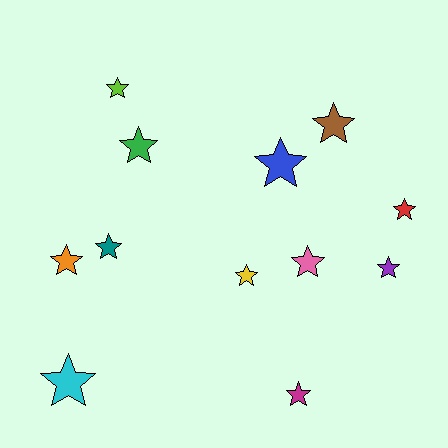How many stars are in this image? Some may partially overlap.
There are 12 stars.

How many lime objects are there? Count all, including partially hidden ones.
There is 1 lime object.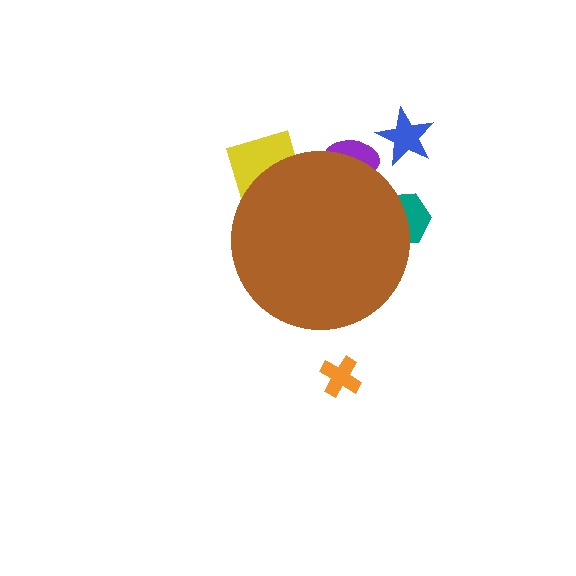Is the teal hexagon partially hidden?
Yes, the teal hexagon is partially hidden behind the brown circle.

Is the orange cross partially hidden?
No, the orange cross is fully visible.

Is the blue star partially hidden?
No, the blue star is fully visible.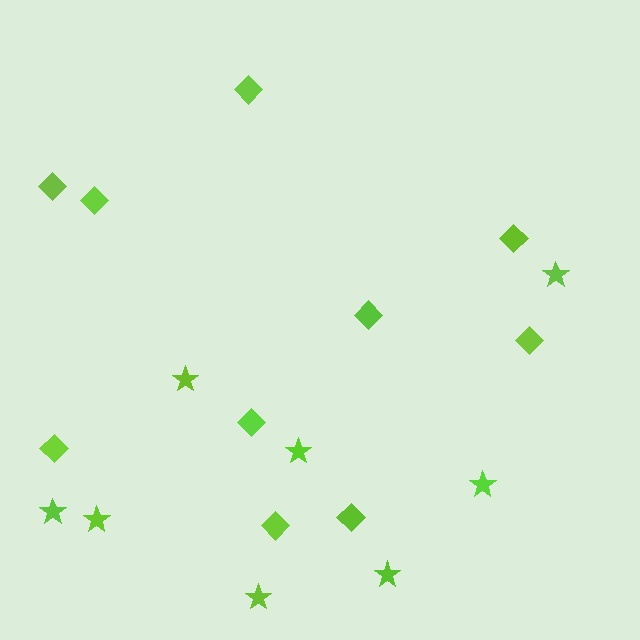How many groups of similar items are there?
There are 2 groups: one group of diamonds (10) and one group of stars (8).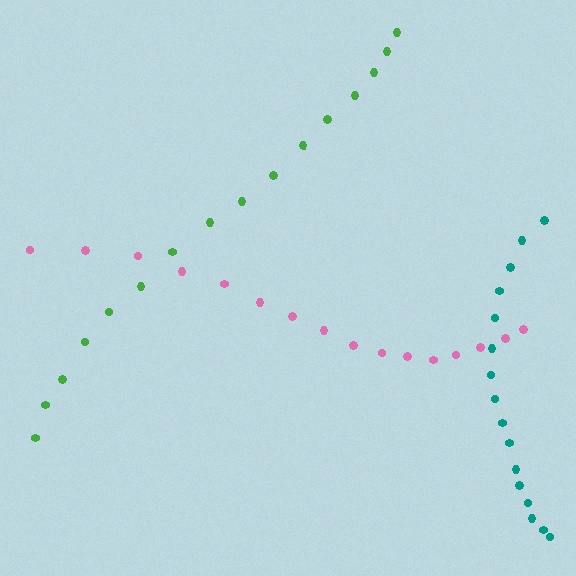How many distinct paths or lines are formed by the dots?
There are 3 distinct paths.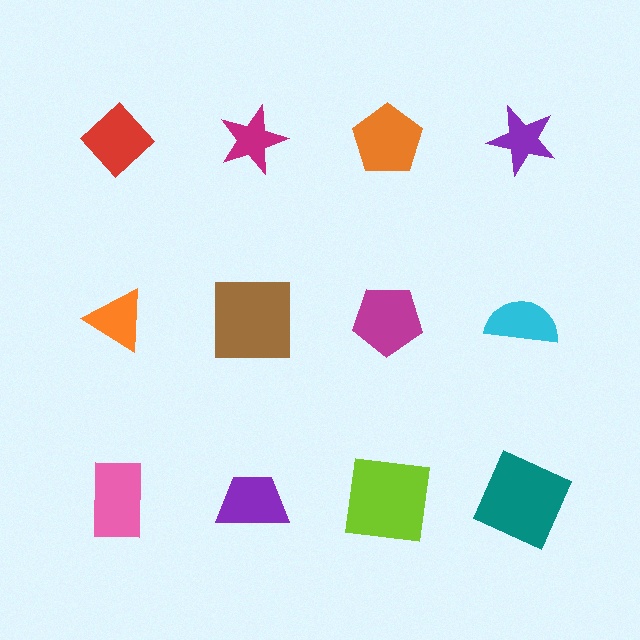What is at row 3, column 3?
A lime square.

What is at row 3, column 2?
A purple trapezoid.